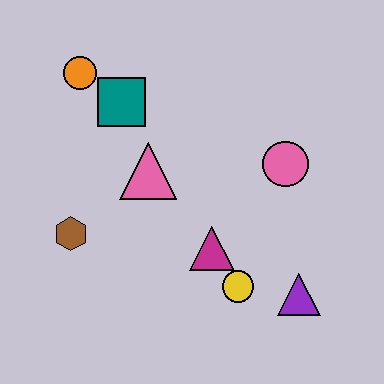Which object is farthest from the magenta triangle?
The orange circle is farthest from the magenta triangle.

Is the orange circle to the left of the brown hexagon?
No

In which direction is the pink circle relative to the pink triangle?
The pink circle is to the right of the pink triangle.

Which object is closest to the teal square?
The orange circle is closest to the teal square.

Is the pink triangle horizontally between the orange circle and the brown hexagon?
No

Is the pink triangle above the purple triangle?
Yes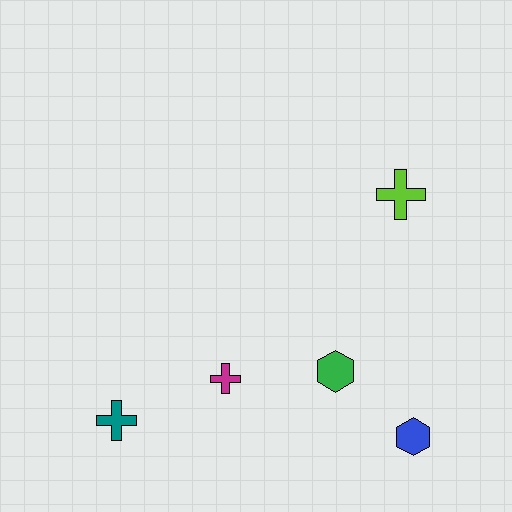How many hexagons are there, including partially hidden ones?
There are 2 hexagons.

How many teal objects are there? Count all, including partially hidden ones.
There is 1 teal object.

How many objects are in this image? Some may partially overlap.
There are 5 objects.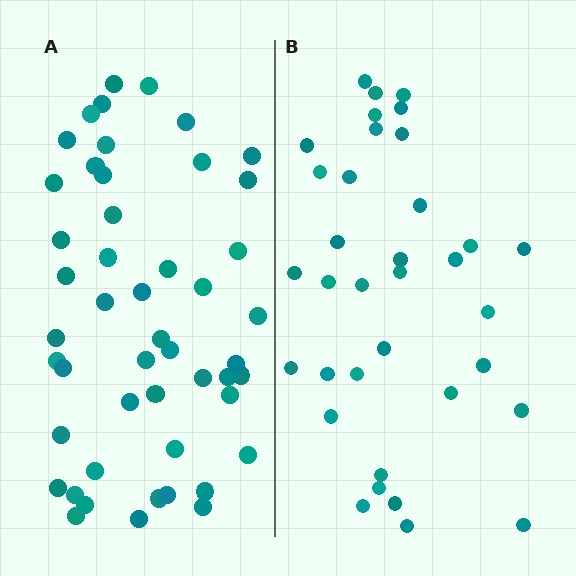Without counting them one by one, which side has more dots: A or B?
Region A (the left region) has more dots.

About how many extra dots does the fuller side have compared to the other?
Region A has approximately 15 more dots than region B.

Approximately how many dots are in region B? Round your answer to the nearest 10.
About 40 dots. (The exact count is 35, which rounds to 40.)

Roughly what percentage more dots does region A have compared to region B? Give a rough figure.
About 40% more.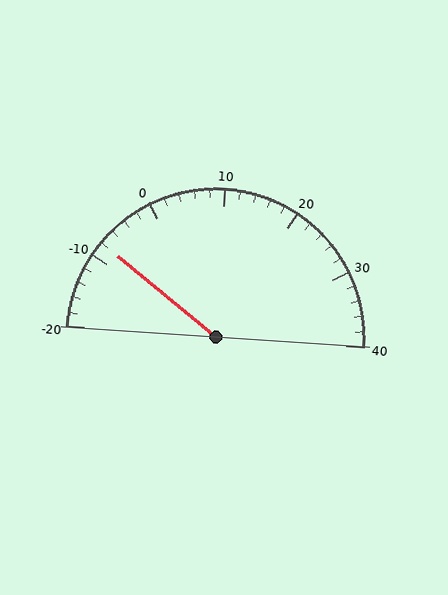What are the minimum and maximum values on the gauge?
The gauge ranges from -20 to 40.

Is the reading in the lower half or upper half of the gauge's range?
The reading is in the lower half of the range (-20 to 40).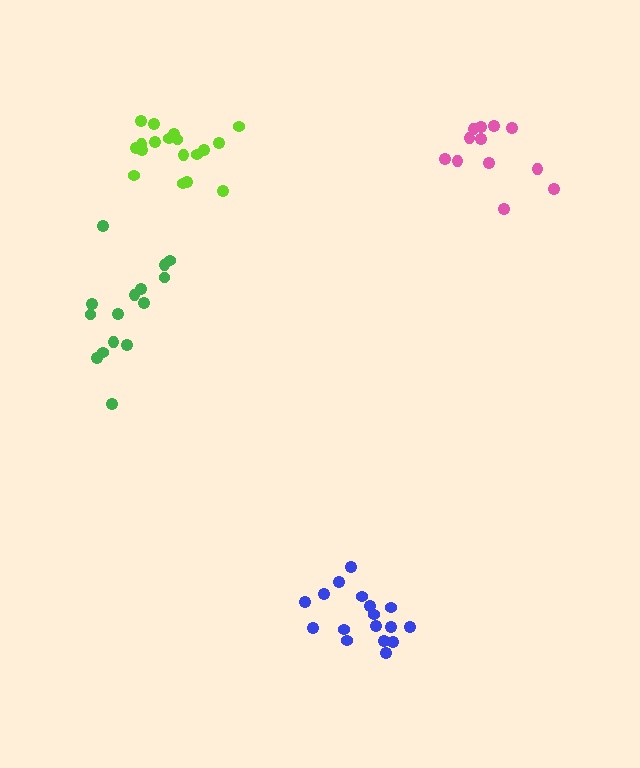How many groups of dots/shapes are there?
There are 4 groups.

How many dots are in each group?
Group 1: 15 dots, Group 2: 17 dots, Group 3: 18 dots, Group 4: 12 dots (62 total).